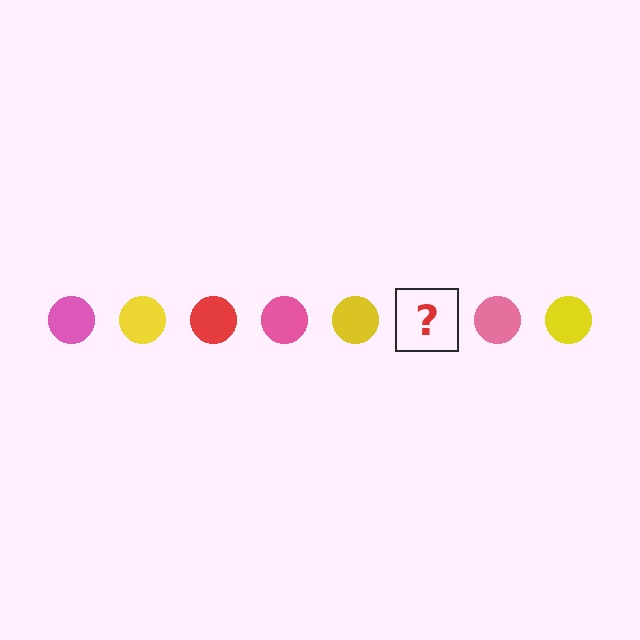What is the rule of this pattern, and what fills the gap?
The rule is that the pattern cycles through pink, yellow, red circles. The gap should be filled with a red circle.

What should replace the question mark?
The question mark should be replaced with a red circle.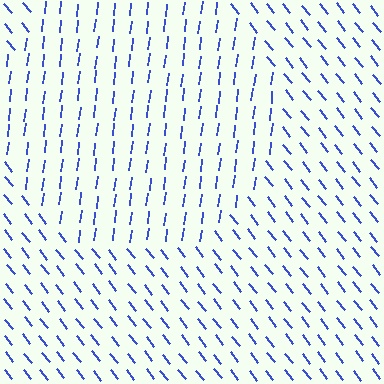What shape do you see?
I see a circle.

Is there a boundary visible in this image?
Yes, there is a texture boundary formed by a change in line orientation.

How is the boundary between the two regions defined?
The boundary is defined purely by a change in line orientation (approximately 45 degrees difference). All lines are the same color and thickness.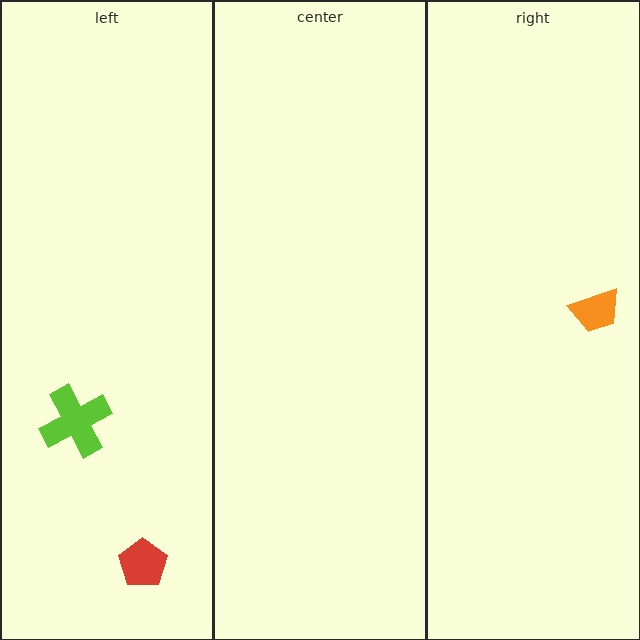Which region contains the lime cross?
The left region.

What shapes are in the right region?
The orange trapezoid.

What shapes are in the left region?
The red pentagon, the lime cross.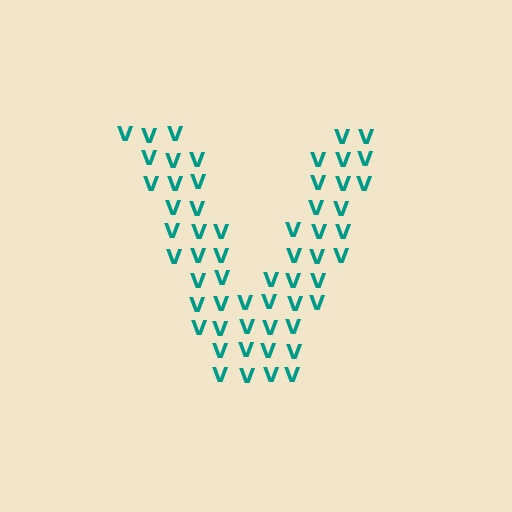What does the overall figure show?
The overall figure shows the letter V.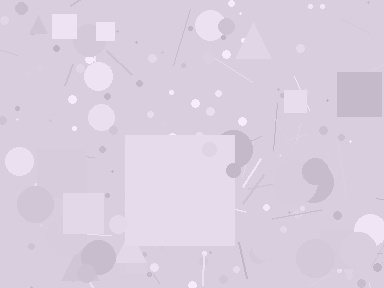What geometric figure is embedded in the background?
A square is embedded in the background.